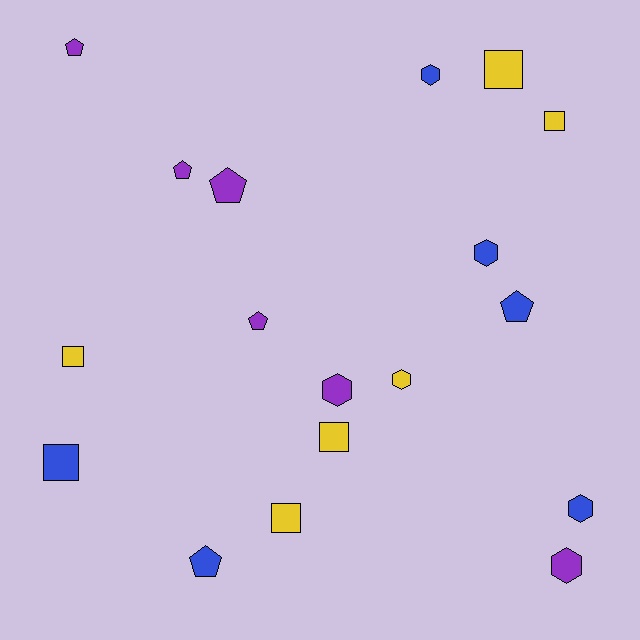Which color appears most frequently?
Yellow, with 6 objects.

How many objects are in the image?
There are 18 objects.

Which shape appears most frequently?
Square, with 6 objects.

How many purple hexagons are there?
There are 2 purple hexagons.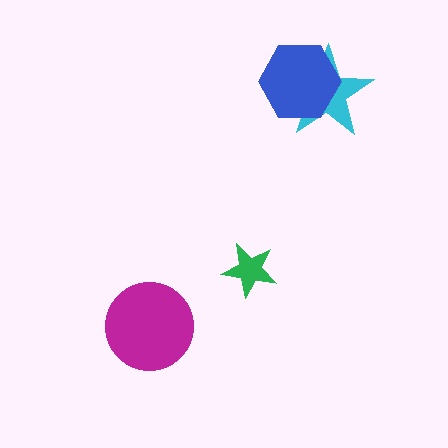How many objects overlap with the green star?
0 objects overlap with the green star.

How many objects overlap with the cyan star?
1 object overlaps with the cyan star.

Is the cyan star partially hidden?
Yes, it is partially covered by another shape.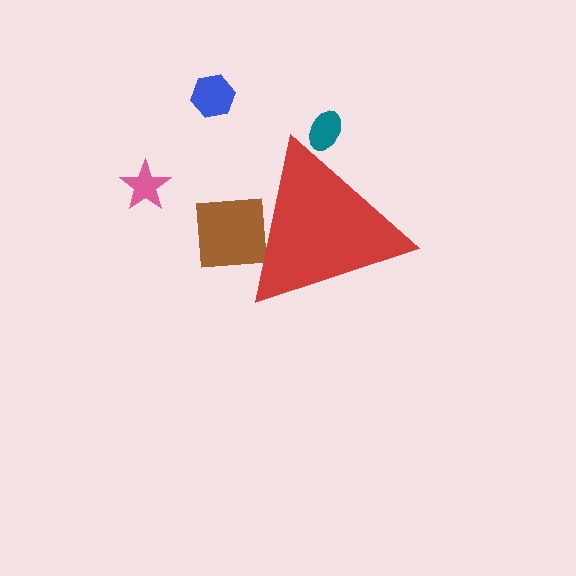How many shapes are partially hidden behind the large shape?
2 shapes are partially hidden.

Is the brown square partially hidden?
Yes, the brown square is partially hidden behind the red triangle.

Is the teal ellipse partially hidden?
Yes, the teal ellipse is partially hidden behind the red triangle.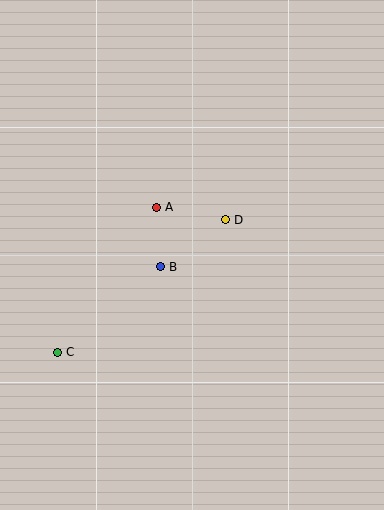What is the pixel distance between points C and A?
The distance between C and A is 176 pixels.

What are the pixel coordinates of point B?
Point B is at (161, 267).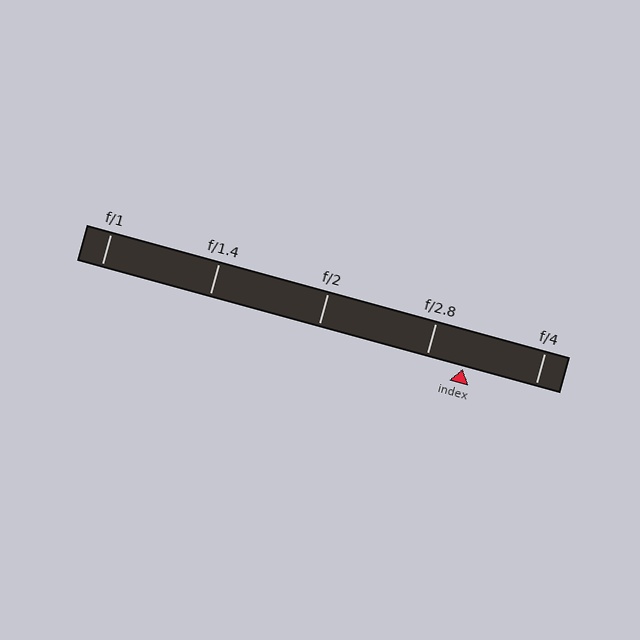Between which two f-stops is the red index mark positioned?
The index mark is between f/2.8 and f/4.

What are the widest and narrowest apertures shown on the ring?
The widest aperture shown is f/1 and the narrowest is f/4.